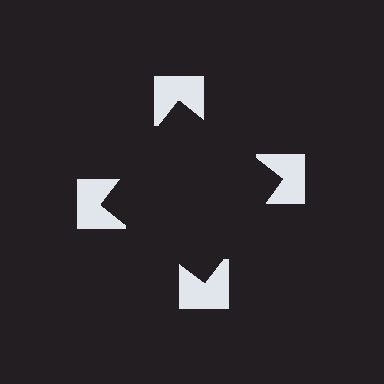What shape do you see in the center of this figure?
An illusory square — its edges are inferred from the aligned wedge cuts in the notched squares, not physically drawn.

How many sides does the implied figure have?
4 sides.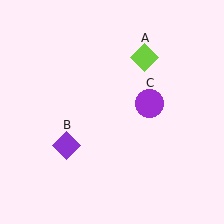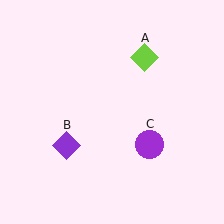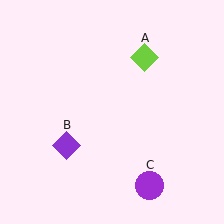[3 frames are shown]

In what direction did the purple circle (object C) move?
The purple circle (object C) moved down.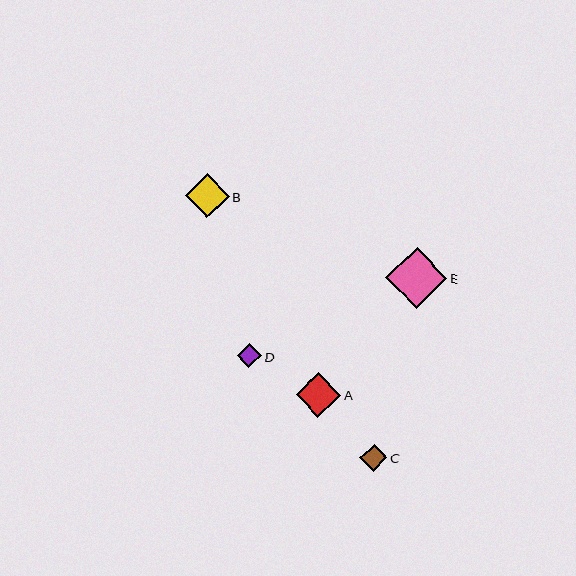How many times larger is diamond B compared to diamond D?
Diamond B is approximately 1.8 times the size of diamond D.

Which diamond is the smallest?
Diamond D is the smallest with a size of approximately 25 pixels.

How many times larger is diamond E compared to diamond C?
Diamond E is approximately 2.2 times the size of diamond C.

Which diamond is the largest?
Diamond E is the largest with a size of approximately 61 pixels.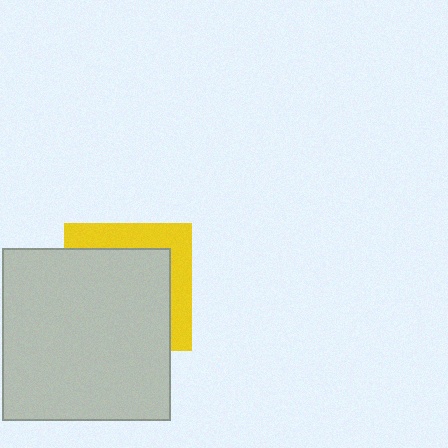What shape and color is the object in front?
The object in front is a light gray rectangle.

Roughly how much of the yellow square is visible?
A small part of it is visible (roughly 31%).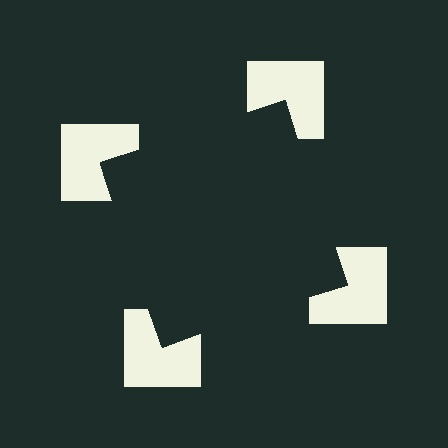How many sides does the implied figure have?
4 sides.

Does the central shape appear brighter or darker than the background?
It typically appears slightly darker than the background, even though no actual brightness change is drawn.